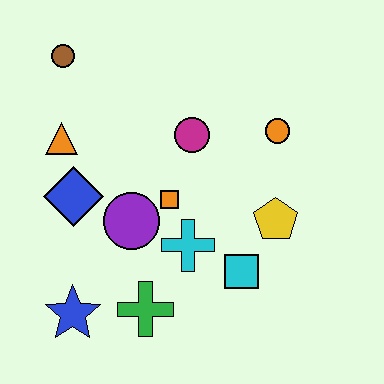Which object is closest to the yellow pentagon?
The cyan square is closest to the yellow pentagon.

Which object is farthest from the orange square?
The brown circle is farthest from the orange square.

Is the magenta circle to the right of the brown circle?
Yes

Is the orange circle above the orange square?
Yes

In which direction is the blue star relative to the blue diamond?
The blue star is below the blue diamond.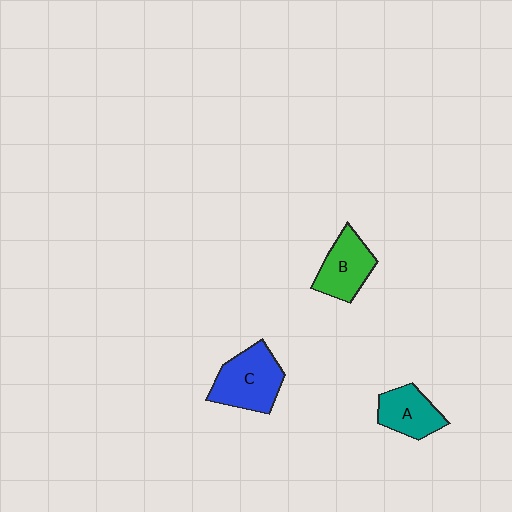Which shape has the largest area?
Shape C (blue).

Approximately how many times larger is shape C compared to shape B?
Approximately 1.2 times.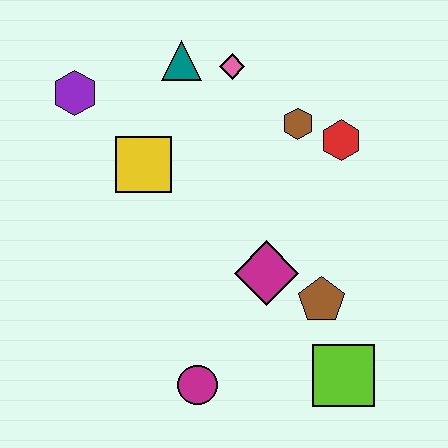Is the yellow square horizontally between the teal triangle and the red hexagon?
No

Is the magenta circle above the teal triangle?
No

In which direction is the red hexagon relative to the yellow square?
The red hexagon is to the right of the yellow square.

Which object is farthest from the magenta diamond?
The purple hexagon is farthest from the magenta diamond.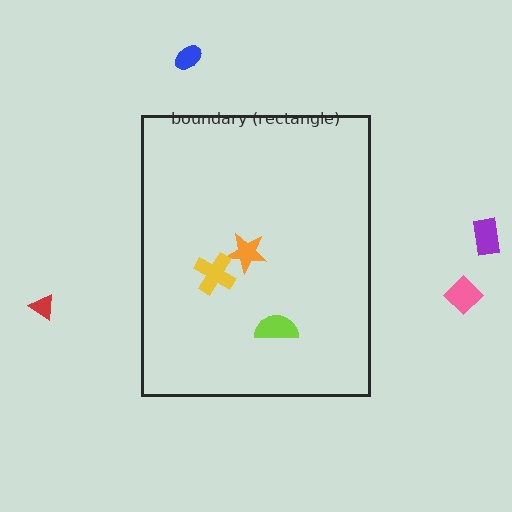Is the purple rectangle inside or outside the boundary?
Outside.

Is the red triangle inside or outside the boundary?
Outside.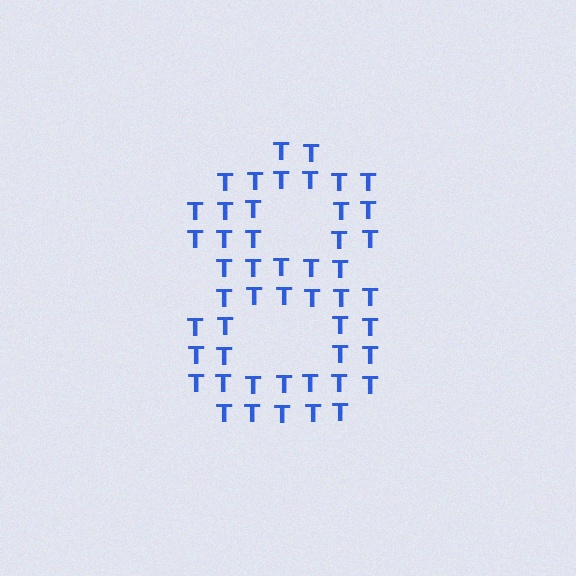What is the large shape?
The large shape is the digit 8.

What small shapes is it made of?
It is made of small letter T's.